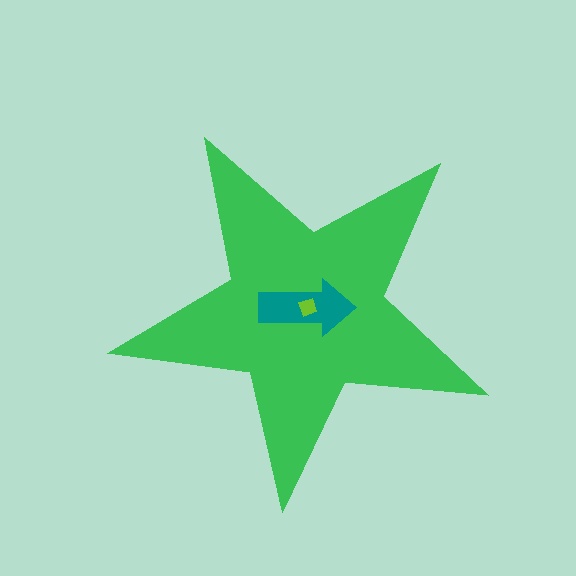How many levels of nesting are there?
3.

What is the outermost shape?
The green star.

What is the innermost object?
The lime square.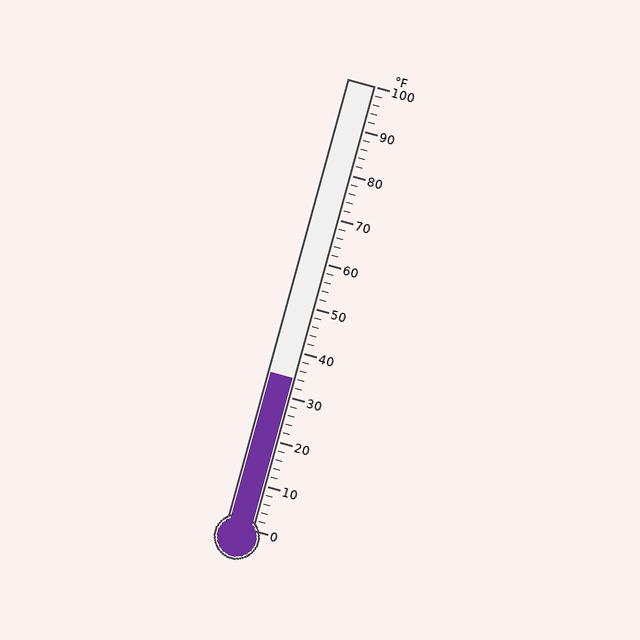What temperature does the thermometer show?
The thermometer shows approximately 34°F.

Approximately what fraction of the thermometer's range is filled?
The thermometer is filled to approximately 35% of its range.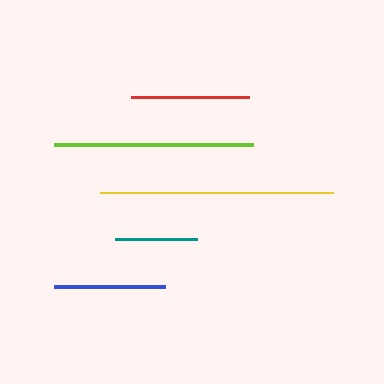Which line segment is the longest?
The yellow line is the longest at approximately 233 pixels.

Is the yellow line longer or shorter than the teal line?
The yellow line is longer than the teal line.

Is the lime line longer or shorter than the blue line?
The lime line is longer than the blue line.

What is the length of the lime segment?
The lime segment is approximately 199 pixels long.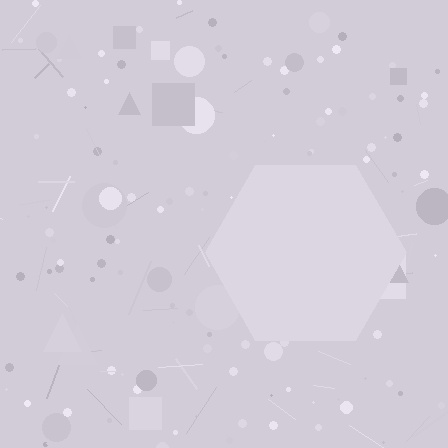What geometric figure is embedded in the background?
A hexagon is embedded in the background.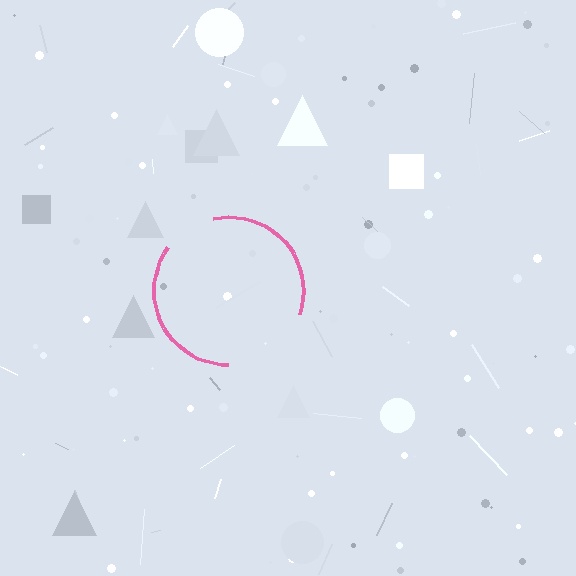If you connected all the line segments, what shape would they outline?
They would outline a circle.